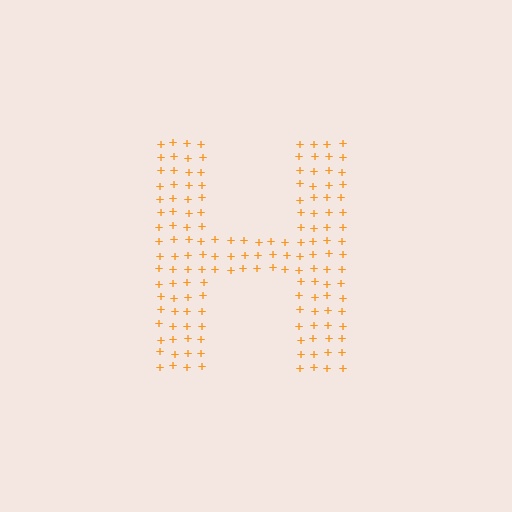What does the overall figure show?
The overall figure shows the letter H.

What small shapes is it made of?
It is made of small plus signs.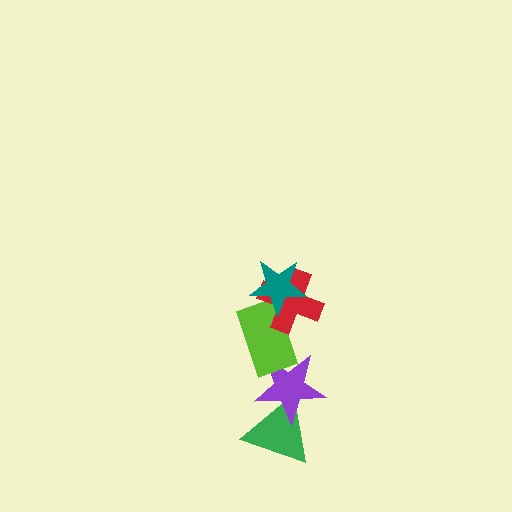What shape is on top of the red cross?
The teal star is on top of the red cross.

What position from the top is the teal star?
The teal star is 1st from the top.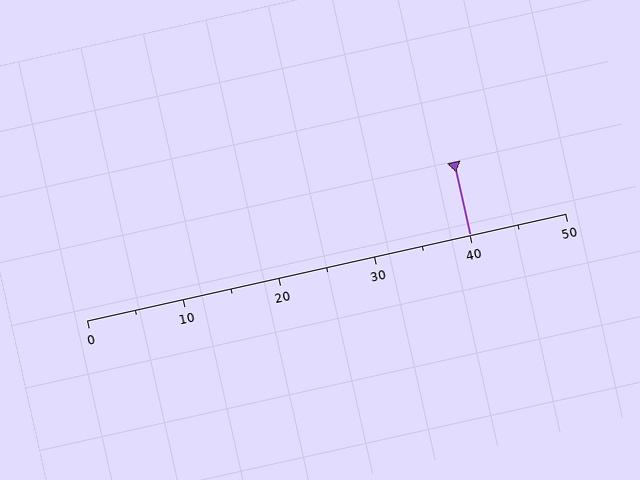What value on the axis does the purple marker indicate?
The marker indicates approximately 40.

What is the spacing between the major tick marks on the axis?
The major ticks are spaced 10 apart.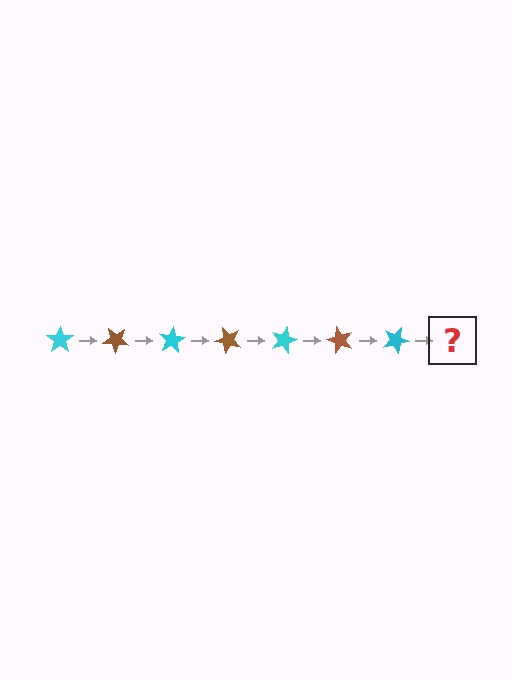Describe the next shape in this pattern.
It should be a brown star, rotated 280 degrees from the start.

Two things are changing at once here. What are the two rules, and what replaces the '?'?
The two rules are that it rotates 40 degrees each step and the color cycles through cyan and brown. The '?' should be a brown star, rotated 280 degrees from the start.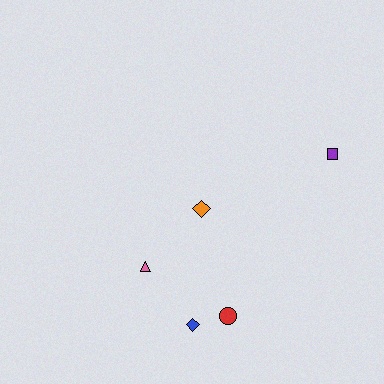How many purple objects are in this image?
There is 1 purple object.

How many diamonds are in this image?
There are 2 diamonds.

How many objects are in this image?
There are 5 objects.